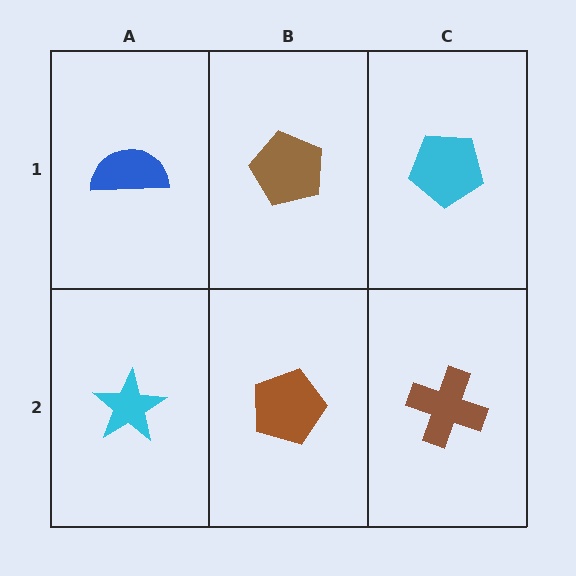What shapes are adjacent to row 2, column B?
A brown pentagon (row 1, column B), a cyan star (row 2, column A), a brown cross (row 2, column C).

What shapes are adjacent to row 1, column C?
A brown cross (row 2, column C), a brown pentagon (row 1, column B).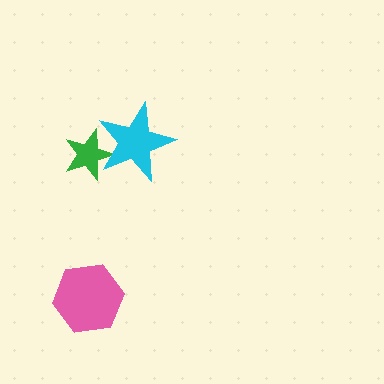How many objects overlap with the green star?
1 object overlaps with the green star.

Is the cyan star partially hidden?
No, no other shape covers it.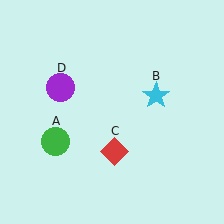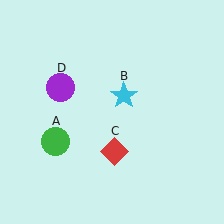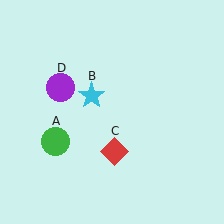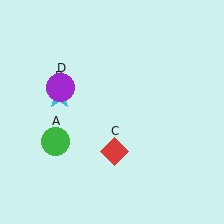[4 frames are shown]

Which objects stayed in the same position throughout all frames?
Green circle (object A) and red diamond (object C) and purple circle (object D) remained stationary.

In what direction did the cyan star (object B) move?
The cyan star (object B) moved left.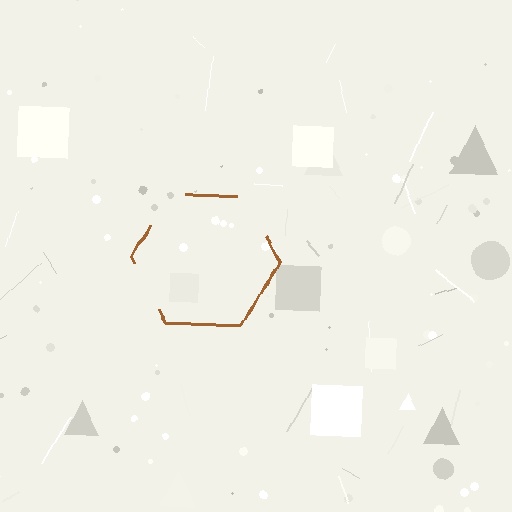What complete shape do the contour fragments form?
The contour fragments form a hexagon.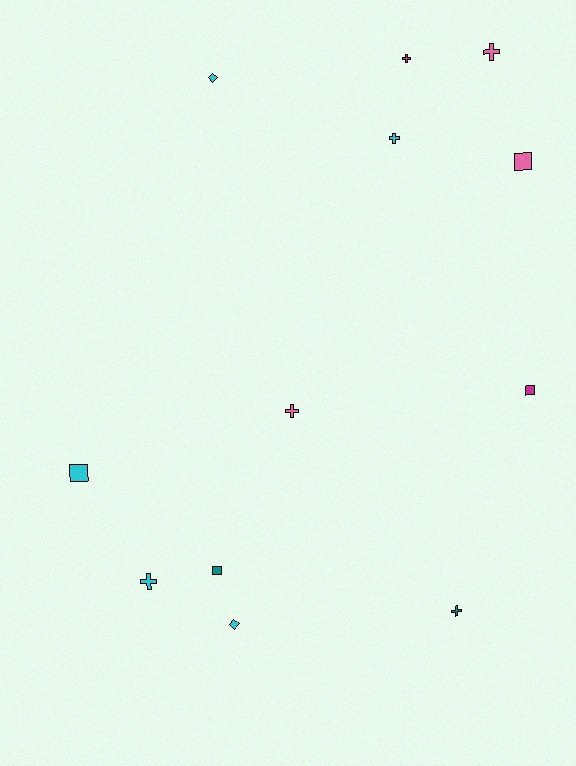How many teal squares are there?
There is 1 teal square.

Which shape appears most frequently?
Cross, with 6 objects.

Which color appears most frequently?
Cyan, with 5 objects.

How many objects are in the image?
There are 12 objects.